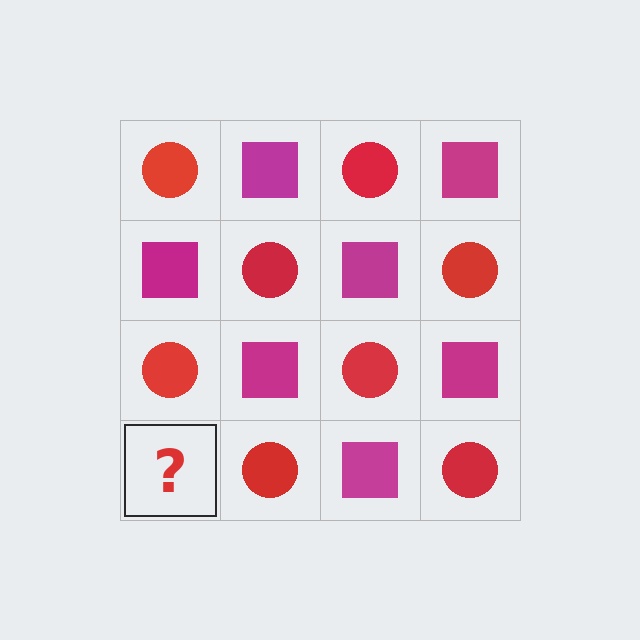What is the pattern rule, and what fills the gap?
The rule is that it alternates red circle and magenta square in a checkerboard pattern. The gap should be filled with a magenta square.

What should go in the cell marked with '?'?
The missing cell should contain a magenta square.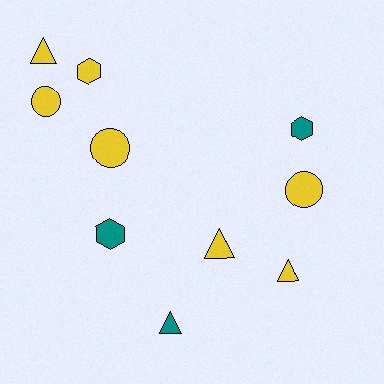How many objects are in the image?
There are 10 objects.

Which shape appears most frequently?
Triangle, with 4 objects.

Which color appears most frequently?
Yellow, with 7 objects.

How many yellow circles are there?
There are 3 yellow circles.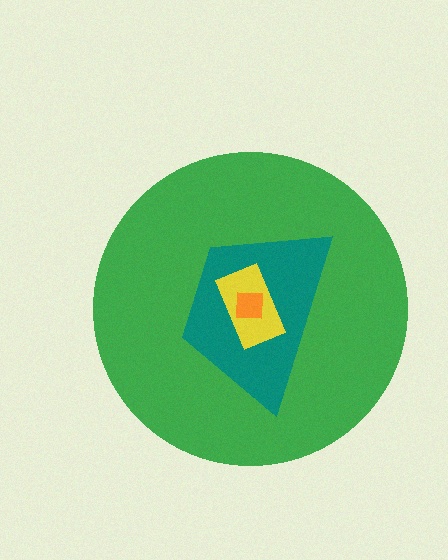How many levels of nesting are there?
4.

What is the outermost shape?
The green circle.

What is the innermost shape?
The orange square.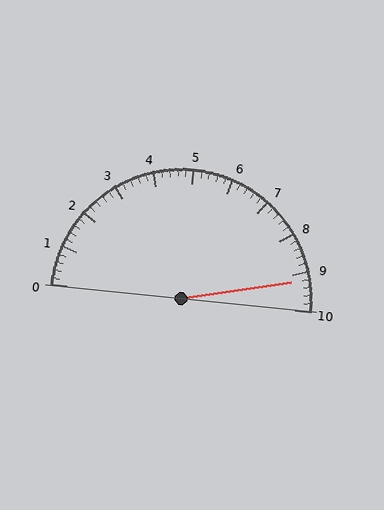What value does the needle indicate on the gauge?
The needle indicates approximately 9.2.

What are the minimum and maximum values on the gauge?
The gauge ranges from 0 to 10.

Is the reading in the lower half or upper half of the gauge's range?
The reading is in the upper half of the range (0 to 10).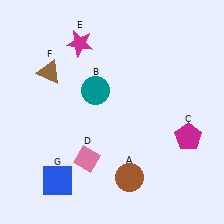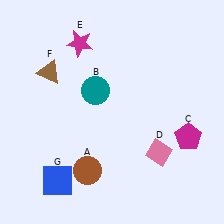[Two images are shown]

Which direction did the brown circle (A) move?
The brown circle (A) moved left.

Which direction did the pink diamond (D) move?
The pink diamond (D) moved right.